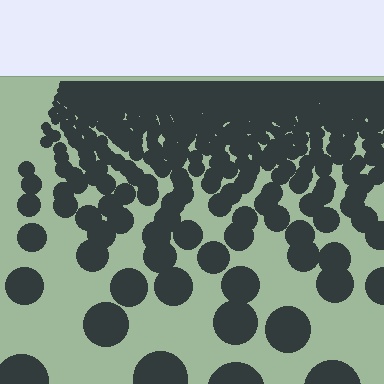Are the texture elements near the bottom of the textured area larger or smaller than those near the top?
Larger. Near the bottom, elements are closer to the viewer and appear at a bigger on-screen size.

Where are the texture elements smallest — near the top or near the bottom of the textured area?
Near the top.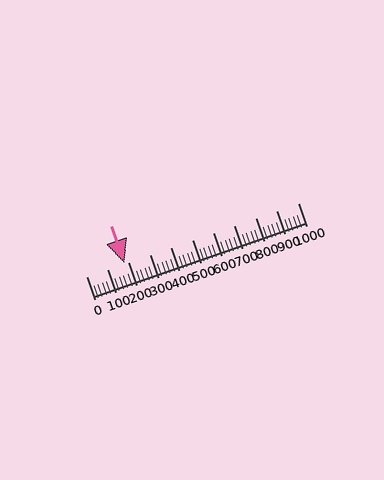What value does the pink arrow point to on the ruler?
The pink arrow points to approximately 182.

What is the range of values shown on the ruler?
The ruler shows values from 0 to 1000.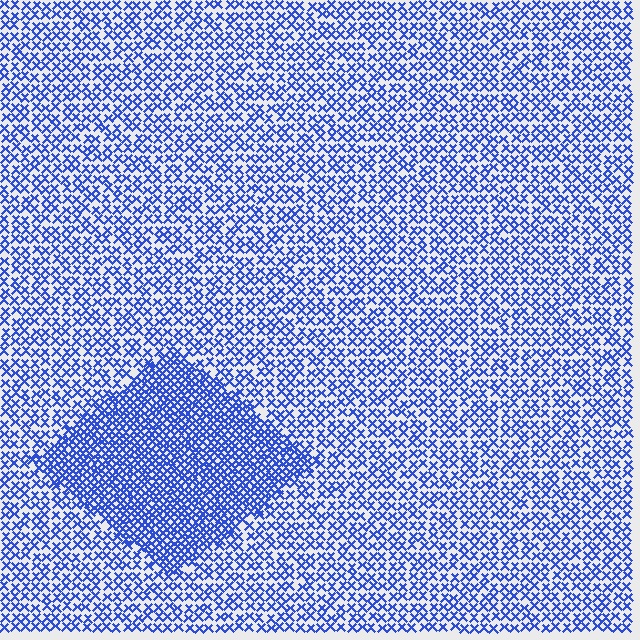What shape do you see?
I see a diamond.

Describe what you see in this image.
The image contains small blue elements arranged at two different densities. A diamond-shaped region is visible where the elements are more densely packed than the surrounding area.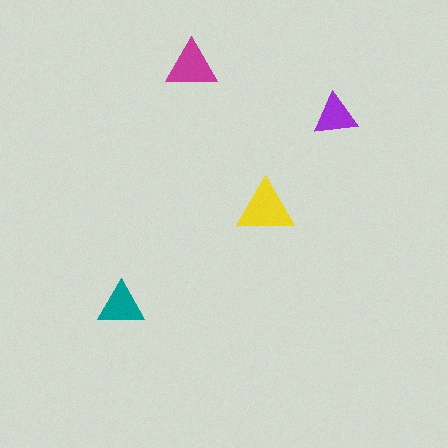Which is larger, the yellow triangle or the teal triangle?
The yellow one.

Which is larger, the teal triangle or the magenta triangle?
The magenta one.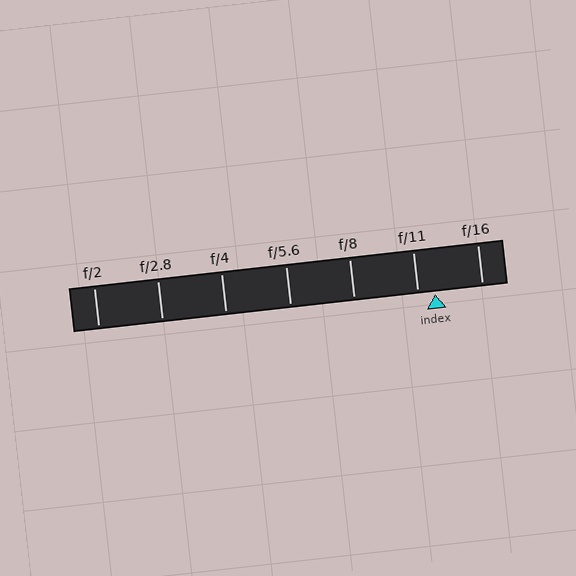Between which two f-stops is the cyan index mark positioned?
The index mark is between f/11 and f/16.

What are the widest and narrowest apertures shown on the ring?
The widest aperture shown is f/2 and the narrowest is f/16.